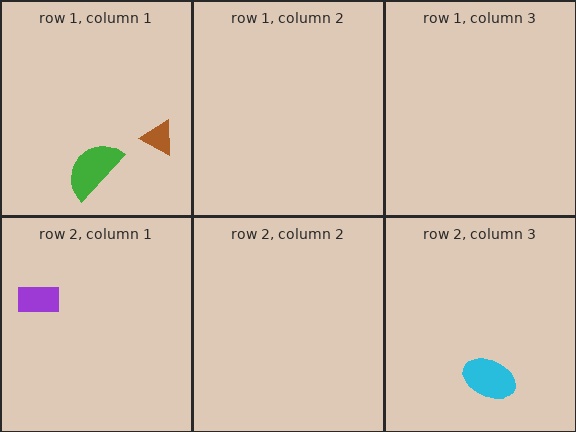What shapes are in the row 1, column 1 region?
The brown triangle, the green semicircle.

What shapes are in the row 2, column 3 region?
The cyan ellipse.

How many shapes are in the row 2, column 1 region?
1.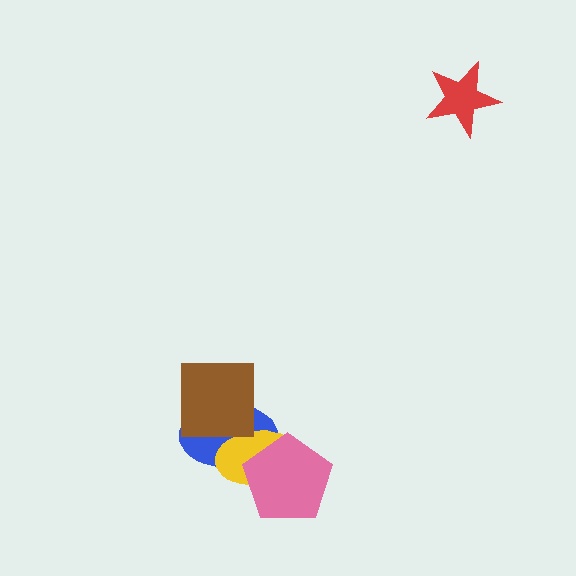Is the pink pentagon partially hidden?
No, no other shape covers it.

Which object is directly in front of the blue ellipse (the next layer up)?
The yellow ellipse is directly in front of the blue ellipse.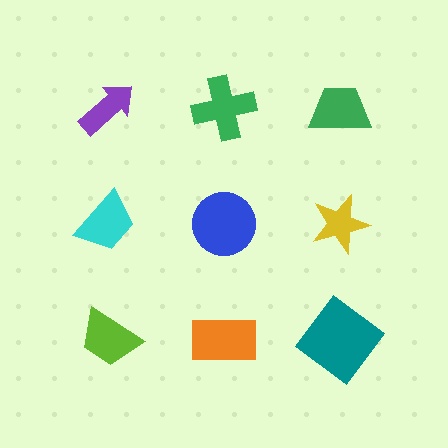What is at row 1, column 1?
A purple arrow.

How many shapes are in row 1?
3 shapes.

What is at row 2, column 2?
A blue circle.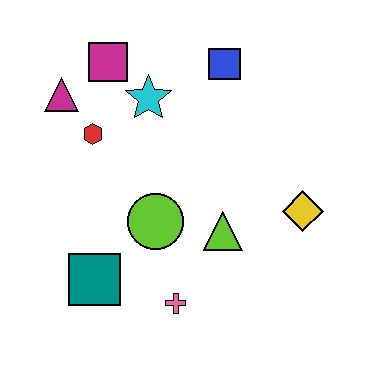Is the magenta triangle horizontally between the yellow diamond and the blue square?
No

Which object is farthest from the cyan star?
The pink cross is farthest from the cyan star.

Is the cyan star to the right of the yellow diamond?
No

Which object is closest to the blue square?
The cyan star is closest to the blue square.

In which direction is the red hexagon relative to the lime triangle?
The red hexagon is to the left of the lime triangle.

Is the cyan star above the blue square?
No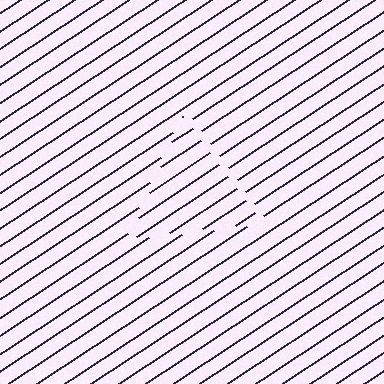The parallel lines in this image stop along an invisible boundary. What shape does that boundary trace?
An illusory triangle. The interior of the shape contains the same grating, shifted by half a period — the contour is defined by the phase discontinuity where line-ends from the inner and outer gratings abut.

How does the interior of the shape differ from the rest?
The interior of the shape contains the same grating, shifted by half a period — the contour is defined by the phase discontinuity where line-ends from the inner and outer gratings abut.